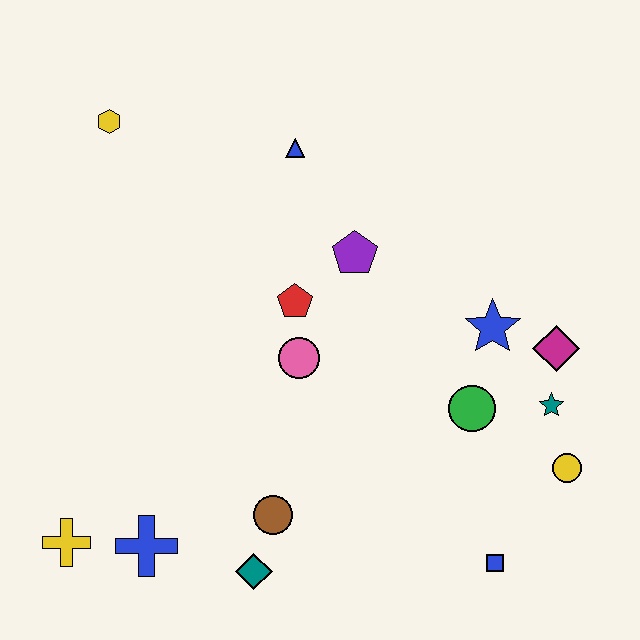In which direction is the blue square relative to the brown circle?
The blue square is to the right of the brown circle.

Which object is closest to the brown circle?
The teal diamond is closest to the brown circle.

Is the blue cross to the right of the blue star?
No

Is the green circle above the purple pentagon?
No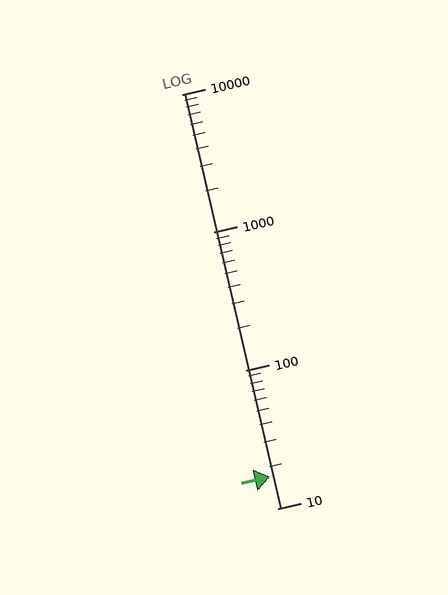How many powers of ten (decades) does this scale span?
The scale spans 3 decades, from 10 to 10000.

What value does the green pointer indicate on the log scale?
The pointer indicates approximately 17.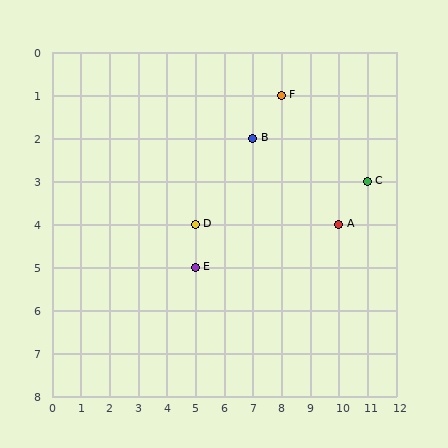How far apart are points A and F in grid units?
Points A and F are 2 columns and 3 rows apart (about 3.6 grid units diagonally).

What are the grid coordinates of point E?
Point E is at grid coordinates (5, 5).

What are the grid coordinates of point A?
Point A is at grid coordinates (10, 4).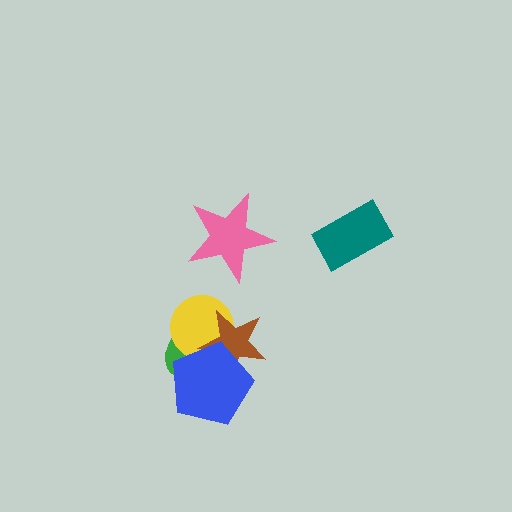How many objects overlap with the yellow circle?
3 objects overlap with the yellow circle.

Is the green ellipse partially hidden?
Yes, it is partially covered by another shape.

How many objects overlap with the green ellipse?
3 objects overlap with the green ellipse.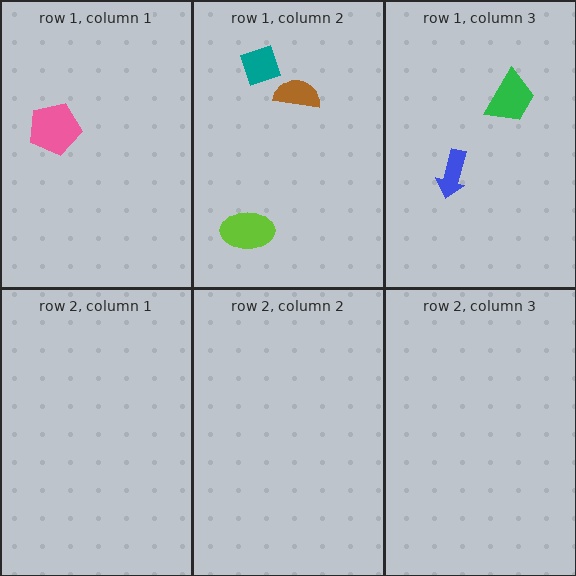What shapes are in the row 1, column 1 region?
The pink pentagon.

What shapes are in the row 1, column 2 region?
The lime ellipse, the brown semicircle, the teal diamond.